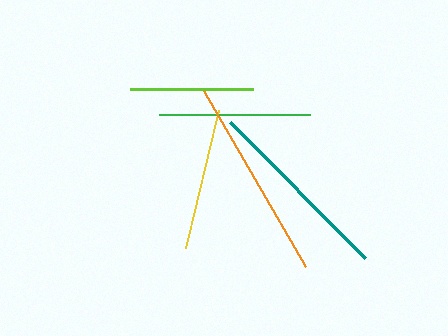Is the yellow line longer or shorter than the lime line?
The yellow line is longer than the lime line.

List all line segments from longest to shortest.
From longest to shortest: orange, teal, green, yellow, lime.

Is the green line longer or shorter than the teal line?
The teal line is longer than the green line.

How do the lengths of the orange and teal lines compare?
The orange and teal lines are approximately the same length.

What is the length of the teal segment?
The teal segment is approximately 191 pixels long.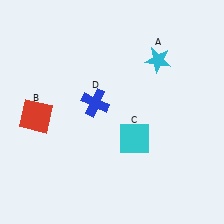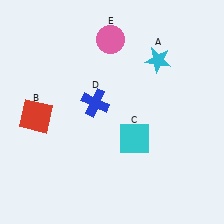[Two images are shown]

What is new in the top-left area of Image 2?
A pink circle (E) was added in the top-left area of Image 2.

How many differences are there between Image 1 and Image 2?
There is 1 difference between the two images.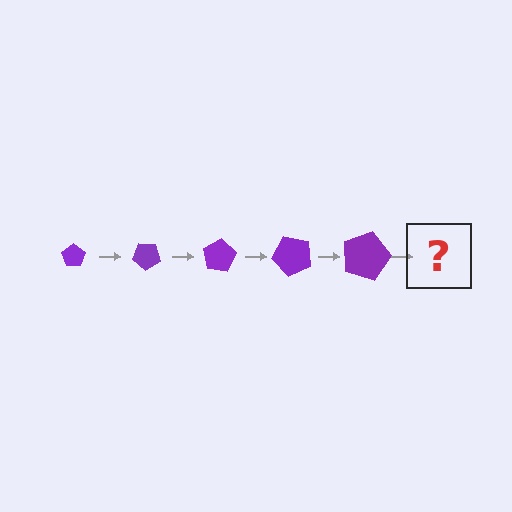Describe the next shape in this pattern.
It should be a pentagon, larger than the previous one and rotated 200 degrees from the start.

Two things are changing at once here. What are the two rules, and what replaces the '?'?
The two rules are that the pentagon grows larger each step and it rotates 40 degrees each step. The '?' should be a pentagon, larger than the previous one and rotated 200 degrees from the start.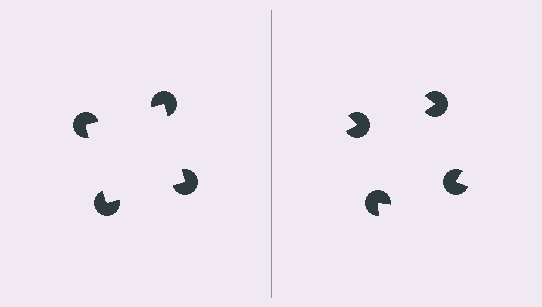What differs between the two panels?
The pac-man discs are positioned identically on both sides; only the wedge orientations differ. On the left they align to a square; on the right they are misaligned.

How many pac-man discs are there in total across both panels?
8 — 4 on each side.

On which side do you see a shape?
An illusory square appears on the left side. On the right side the wedge cuts are rotated, so no coherent shape forms.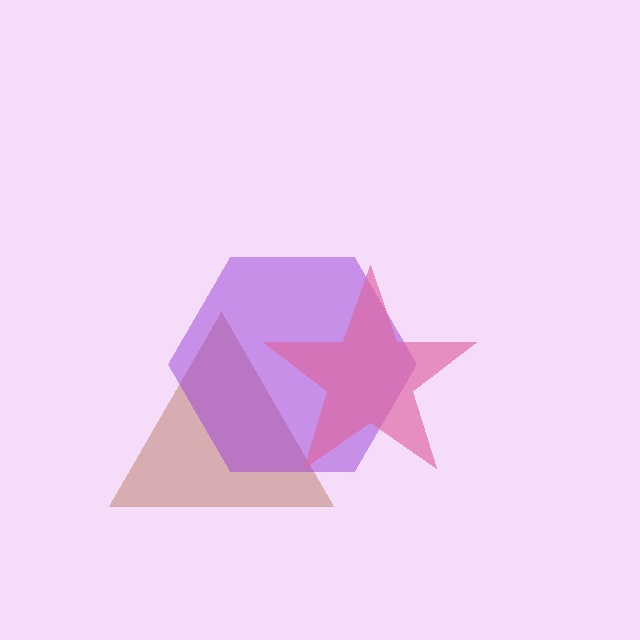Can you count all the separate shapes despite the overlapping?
Yes, there are 3 separate shapes.